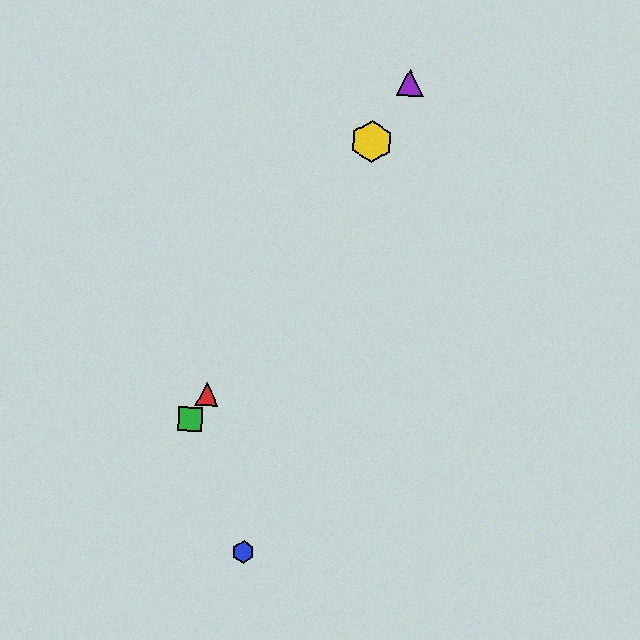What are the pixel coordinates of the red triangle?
The red triangle is at (207, 394).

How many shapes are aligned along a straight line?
4 shapes (the red triangle, the green square, the yellow hexagon, the purple triangle) are aligned along a straight line.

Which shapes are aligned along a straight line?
The red triangle, the green square, the yellow hexagon, the purple triangle are aligned along a straight line.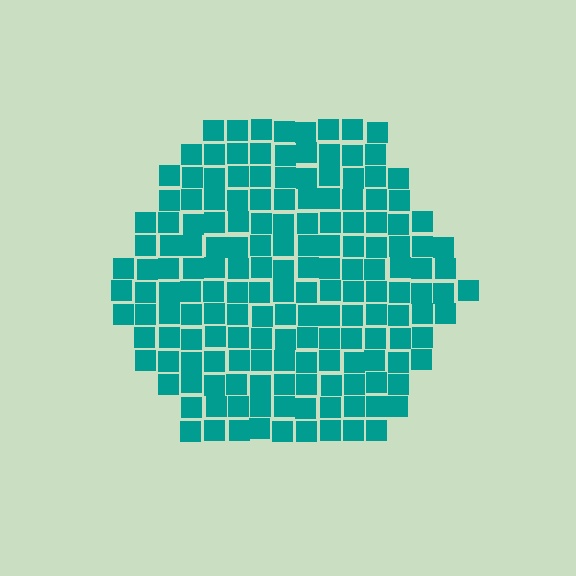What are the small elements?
The small elements are squares.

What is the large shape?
The large shape is a hexagon.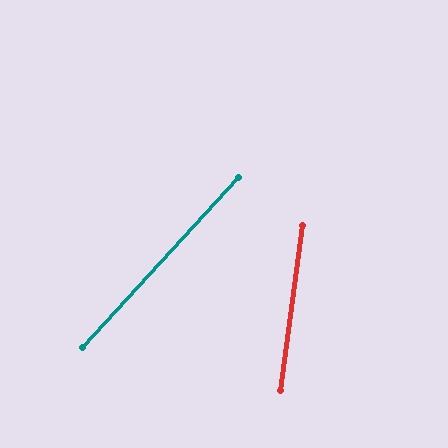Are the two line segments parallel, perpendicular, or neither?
Neither parallel nor perpendicular — they differ by about 35°.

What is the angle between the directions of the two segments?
Approximately 35 degrees.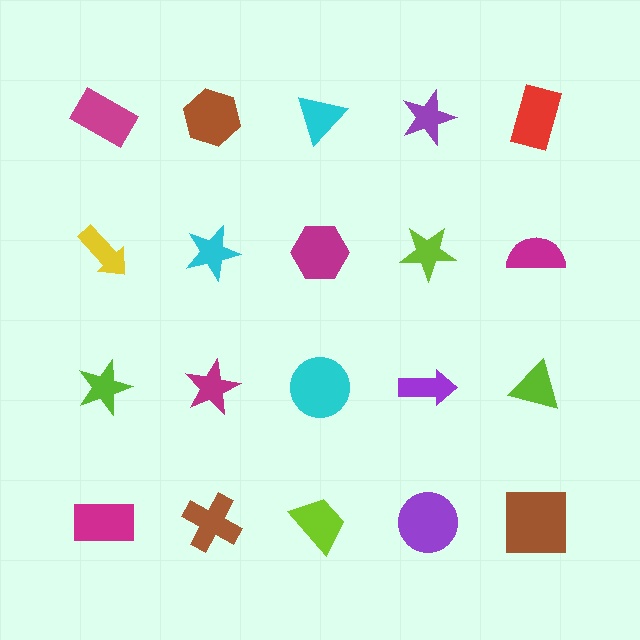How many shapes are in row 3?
5 shapes.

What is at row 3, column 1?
A lime star.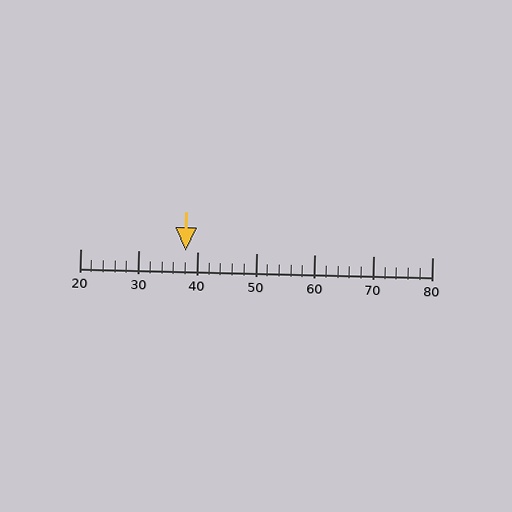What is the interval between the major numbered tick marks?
The major tick marks are spaced 10 units apart.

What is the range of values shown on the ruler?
The ruler shows values from 20 to 80.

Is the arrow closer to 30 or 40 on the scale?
The arrow is closer to 40.